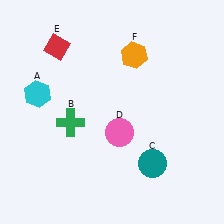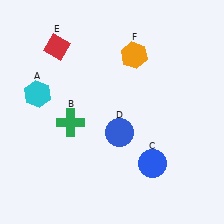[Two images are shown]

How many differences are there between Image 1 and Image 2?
There are 2 differences between the two images.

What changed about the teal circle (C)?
In Image 1, C is teal. In Image 2, it changed to blue.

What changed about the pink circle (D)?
In Image 1, D is pink. In Image 2, it changed to blue.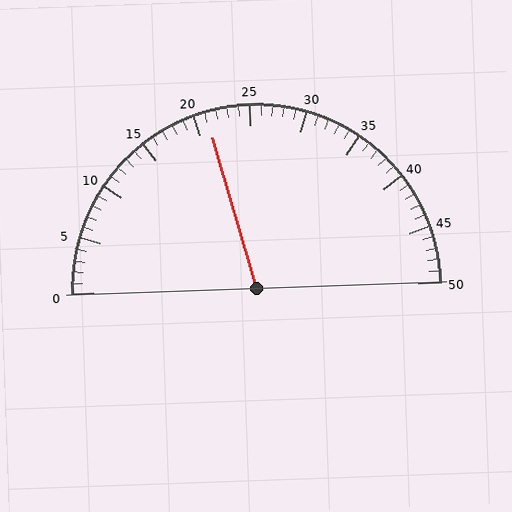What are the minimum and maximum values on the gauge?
The gauge ranges from 0 to 50.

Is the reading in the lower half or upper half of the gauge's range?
The reading is in the lower half of the range (0 to 50).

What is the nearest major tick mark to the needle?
The nearest major tick mark is 20.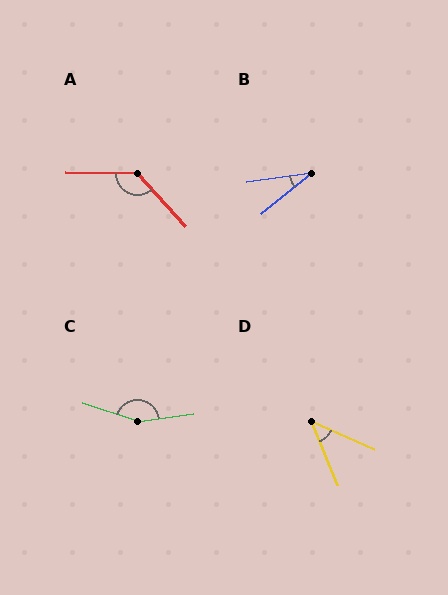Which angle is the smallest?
B, at approximately 31 degrees.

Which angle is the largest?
C, at approximately 154 degrees.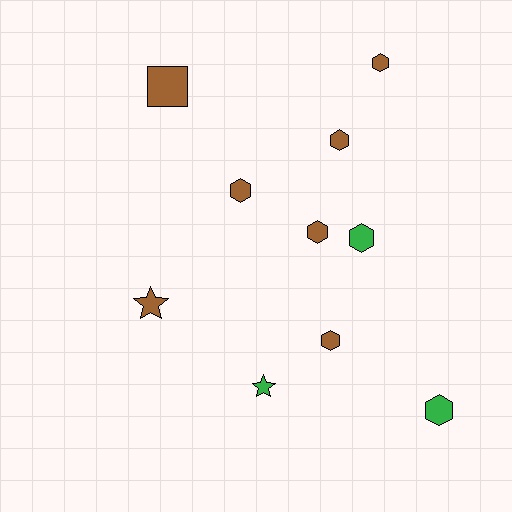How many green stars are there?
There is 1 green star.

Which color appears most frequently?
Brown, with 7 objects.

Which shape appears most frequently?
Hexagon, with 7 objects.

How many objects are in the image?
There are 10 objects.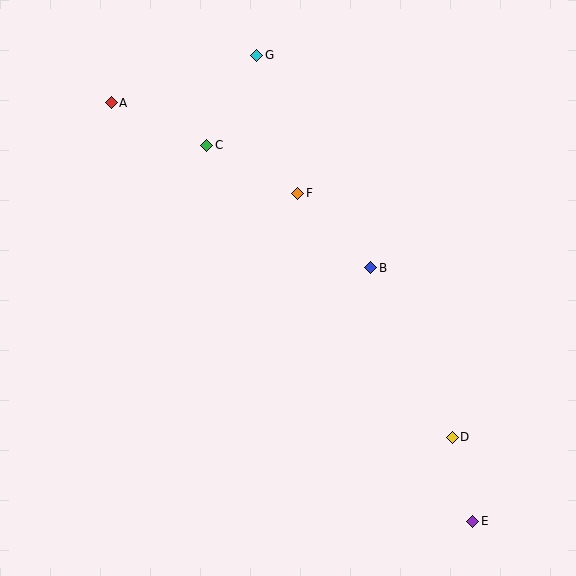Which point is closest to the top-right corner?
Point G is closest to the top-right corner.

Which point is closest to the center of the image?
Point B at (371, 268) is closest to the center.